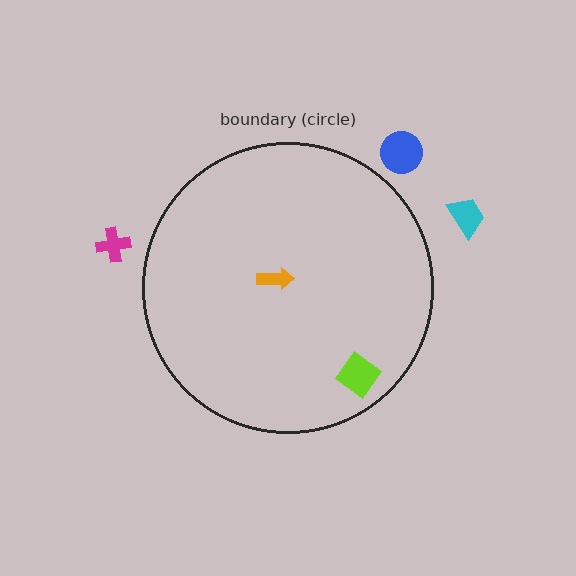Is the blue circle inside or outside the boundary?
Outside.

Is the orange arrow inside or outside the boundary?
Inside.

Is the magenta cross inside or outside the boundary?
Outside.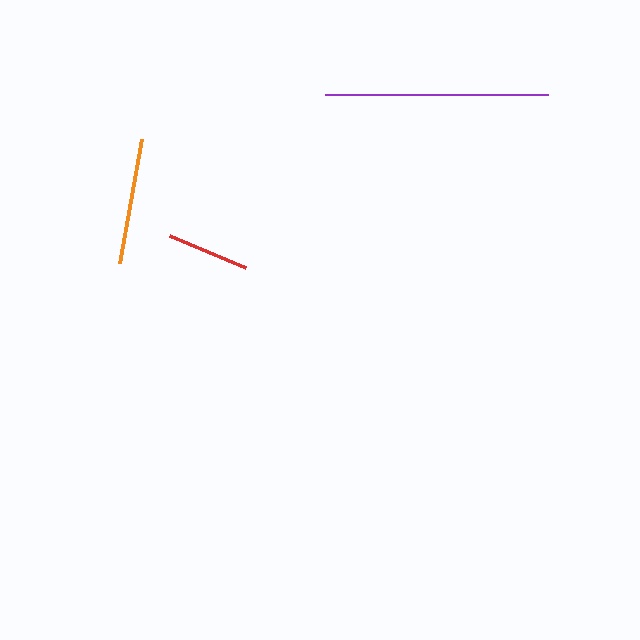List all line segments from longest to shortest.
From longest to shortest: purple, orange, red.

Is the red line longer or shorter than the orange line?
The orange line is longer than the red line.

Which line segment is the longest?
The purple line is the longest at approximately 223 pixels.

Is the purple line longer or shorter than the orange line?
The purple line is longer than the orange line.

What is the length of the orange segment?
The orange segment is approximately 126 pixels long.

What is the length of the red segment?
The red segment is approximately 83 pixels long.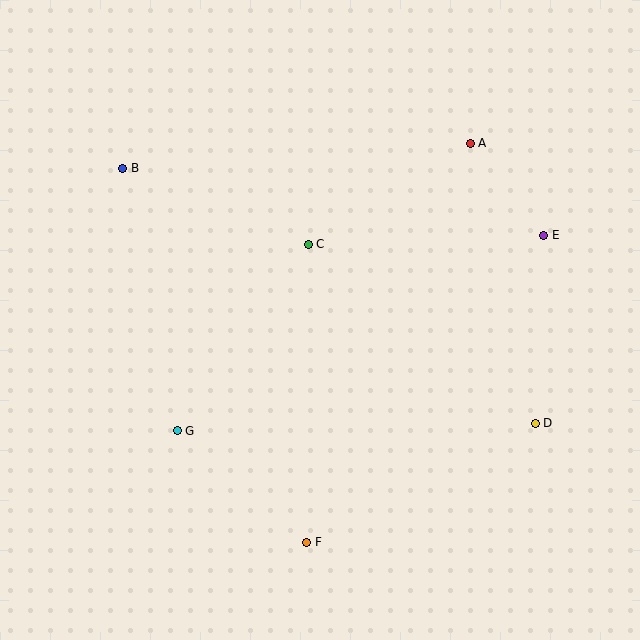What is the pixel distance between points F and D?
The distance between F and D is 258 pixels.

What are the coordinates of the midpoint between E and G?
The midpoint between E and G is at (360, 333).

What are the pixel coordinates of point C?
Point C is at (308, 244).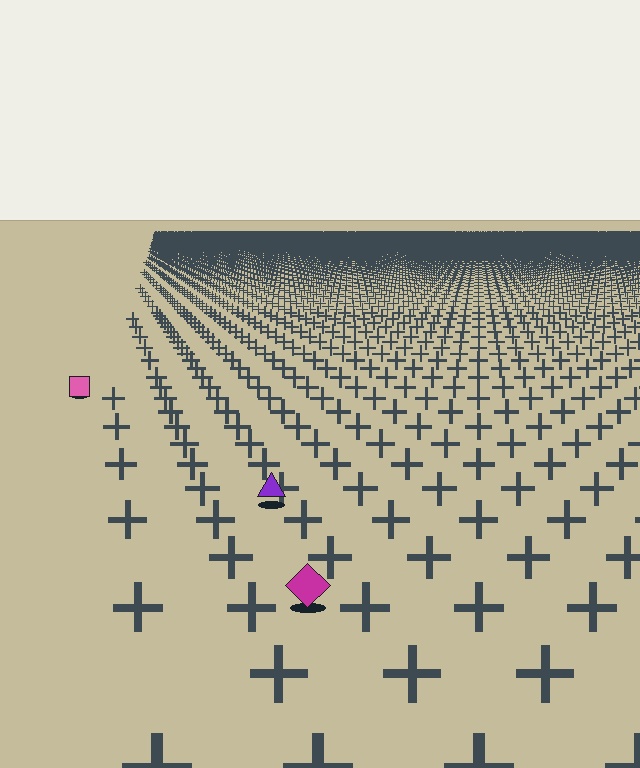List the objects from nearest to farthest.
From nearest to farthest: the magenta diamond, the purple triangle, the pink square.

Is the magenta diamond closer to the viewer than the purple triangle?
Yes. The magenta diamond is closer — you can tell from the texture gradient: the ground texture is coarser near it.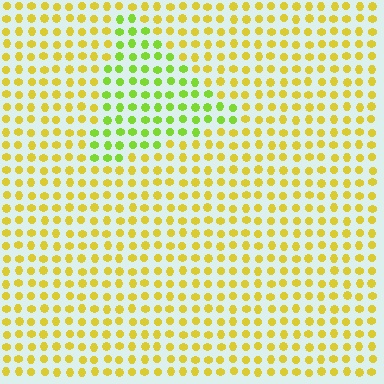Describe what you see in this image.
The image is filled with small yellow elements in a uniform arrangement. A triangle-shaped region is visible where the elements are tinted to a slightly different hue, forming a subtle color boundary.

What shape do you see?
I see a triangle.